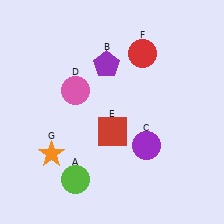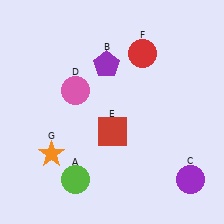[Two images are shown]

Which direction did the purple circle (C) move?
The purple circle (C) moved right.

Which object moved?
The purple circle (C) moved right.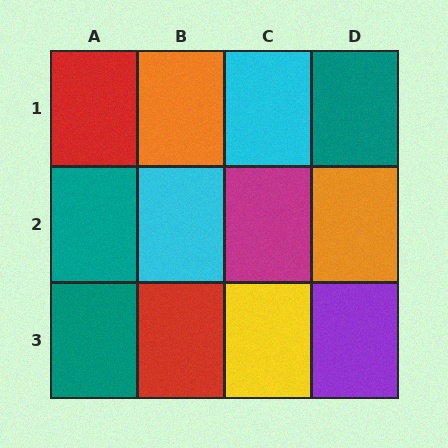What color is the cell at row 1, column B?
Orange.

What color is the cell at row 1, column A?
Red.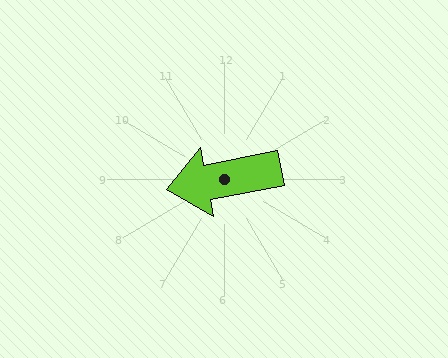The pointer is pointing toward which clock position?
Roughly 9 o'clock.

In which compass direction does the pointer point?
West.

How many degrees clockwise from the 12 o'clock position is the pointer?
Approximately 259 degrees.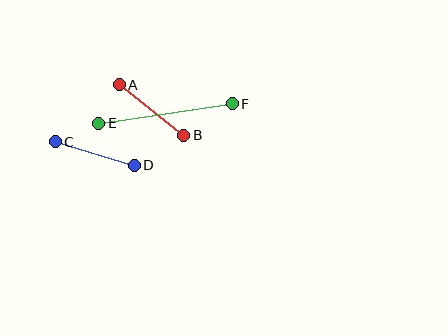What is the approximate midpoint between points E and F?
The midpoint is at approximately (165, 113) pixels.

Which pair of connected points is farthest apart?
Points E and F are farthest apart.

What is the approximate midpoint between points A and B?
The midpoint is at approximately (152, 110) pixels.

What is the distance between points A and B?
The distance is approximately 82 pixels.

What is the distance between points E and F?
The distance is approximately 135 pixels.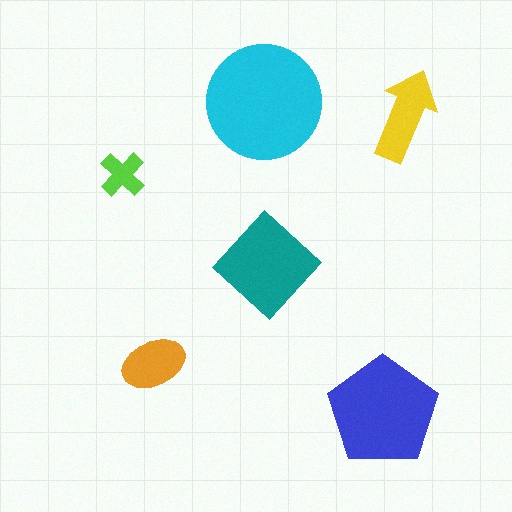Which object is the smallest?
The lime cross.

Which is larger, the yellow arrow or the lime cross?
The yellow arrow.